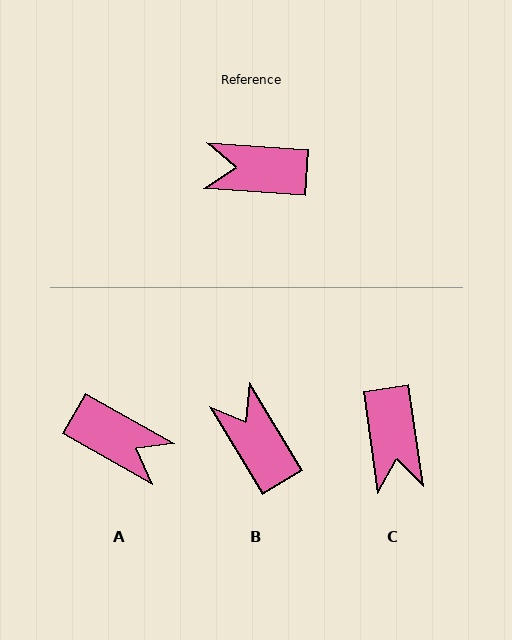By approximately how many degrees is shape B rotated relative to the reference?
Approximately 55 degrees clockwise.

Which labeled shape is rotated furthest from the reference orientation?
A, about 155 degrees away.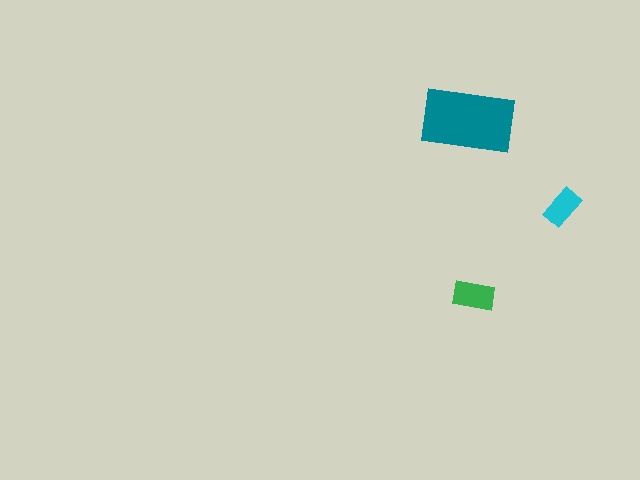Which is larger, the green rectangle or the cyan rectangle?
The green one.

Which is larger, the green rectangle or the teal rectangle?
The teal one.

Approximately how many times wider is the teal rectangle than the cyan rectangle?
About 2.5 times wider.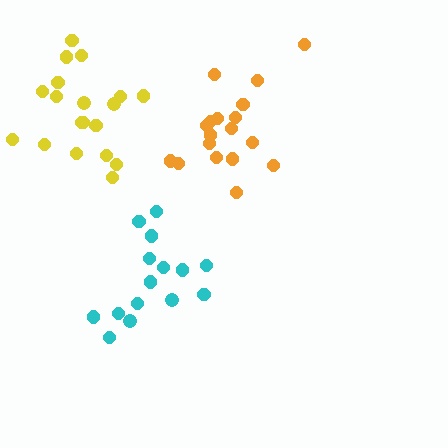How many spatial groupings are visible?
There are 3 spatial groupings.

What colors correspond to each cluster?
The clusters are colored: orange, cyan, yellow.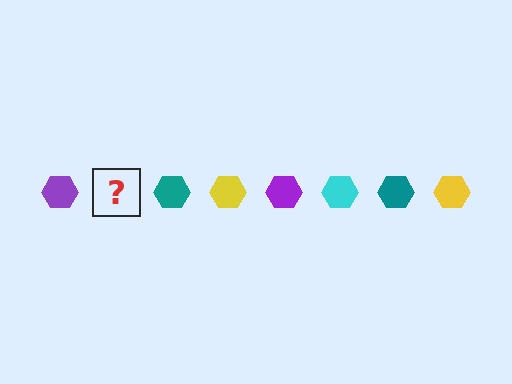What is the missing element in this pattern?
The missing element is a cyan hexagon.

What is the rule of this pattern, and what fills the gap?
The rule is that the pattern cycles through purple, cyan, teal, yellow hexagons. The gap should be filled with a cyan hexagon.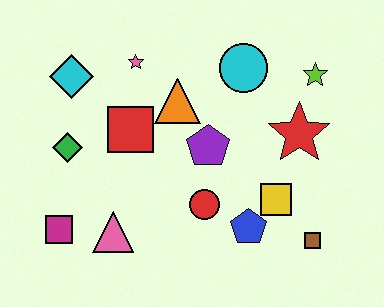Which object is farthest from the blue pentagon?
The cyan diamond is farthest from the blue pentagon.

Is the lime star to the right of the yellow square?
Yes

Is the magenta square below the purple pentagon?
Yes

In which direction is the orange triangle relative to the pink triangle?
The orange triangle is above the pink triangle.